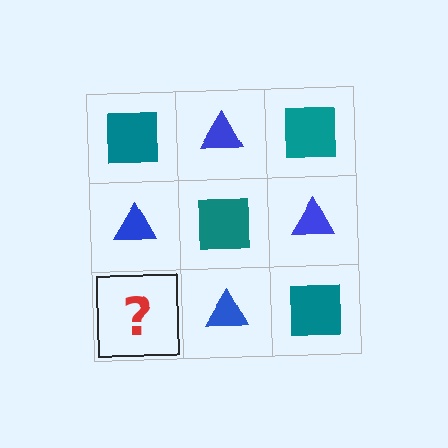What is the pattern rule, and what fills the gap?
The rule is that it alternates teal square and blue triangle in a checkerboard pattern. The gap should be filled with a teal square.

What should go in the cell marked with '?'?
The missing cell should contain a teal square.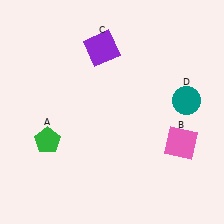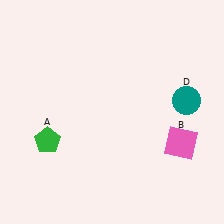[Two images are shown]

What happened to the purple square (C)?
The purple square (C) was removed in Image 2. It was in the top-left area of Image 1.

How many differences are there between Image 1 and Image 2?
There is 1 difference between the two images.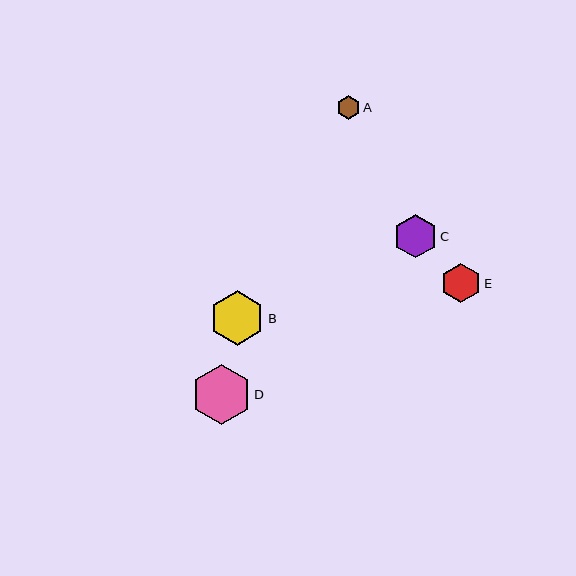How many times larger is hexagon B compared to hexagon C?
Hexagon B is approximately 1.3 times the size of hexagon C.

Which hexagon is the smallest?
Hexagon A is the smallest with a size of approximately 24 pixels.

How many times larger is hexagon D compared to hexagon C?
Hexagon D is approximately 1.4 times the size of hexagon C.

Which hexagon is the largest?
Hexagon D is the largest with a size of approximately 60 pixels.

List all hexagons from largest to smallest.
From largest to smallest: D, B, C, E, A.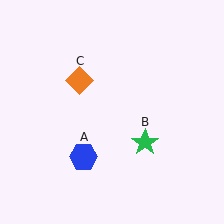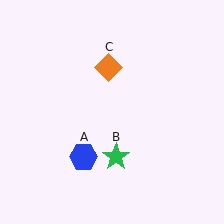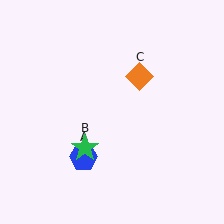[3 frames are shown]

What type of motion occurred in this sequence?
The green star (object B), orange diamond (object C) rotated clockwise around the center of the scene.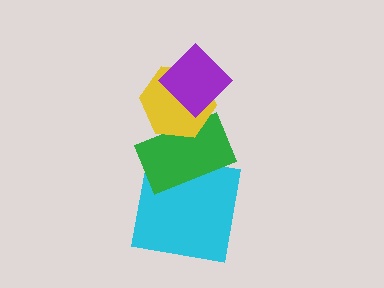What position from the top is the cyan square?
The cyan square is 4th from the top.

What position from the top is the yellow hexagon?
The yellow hexagon is 2nd from the top.